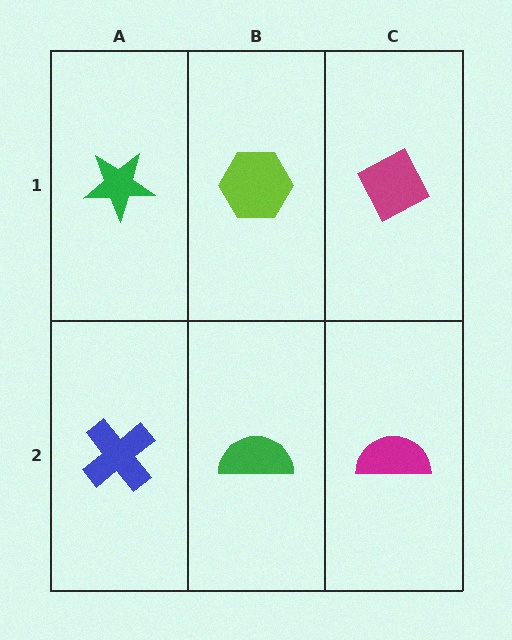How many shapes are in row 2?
3 shapes.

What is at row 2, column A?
A blue cross.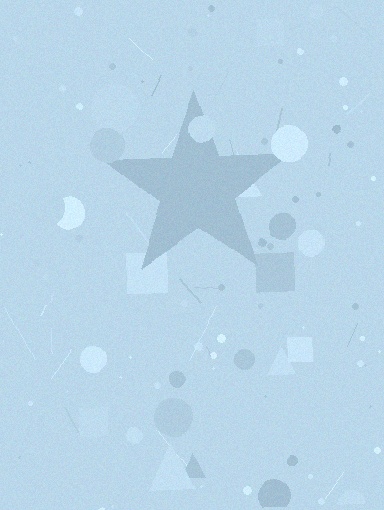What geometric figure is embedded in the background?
A star is embedded in the background.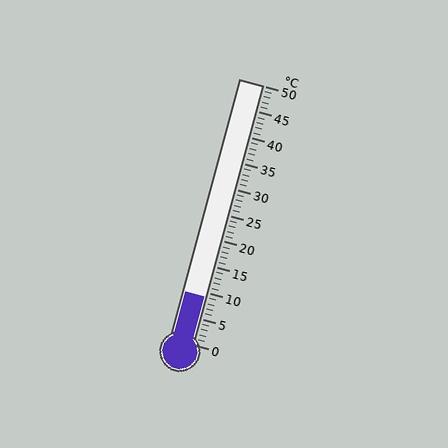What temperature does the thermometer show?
The thermometer shows approximately 9°C.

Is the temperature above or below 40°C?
The temperature is below 40°C.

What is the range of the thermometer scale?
The thermometer scale ranges from 0°C to 50°C.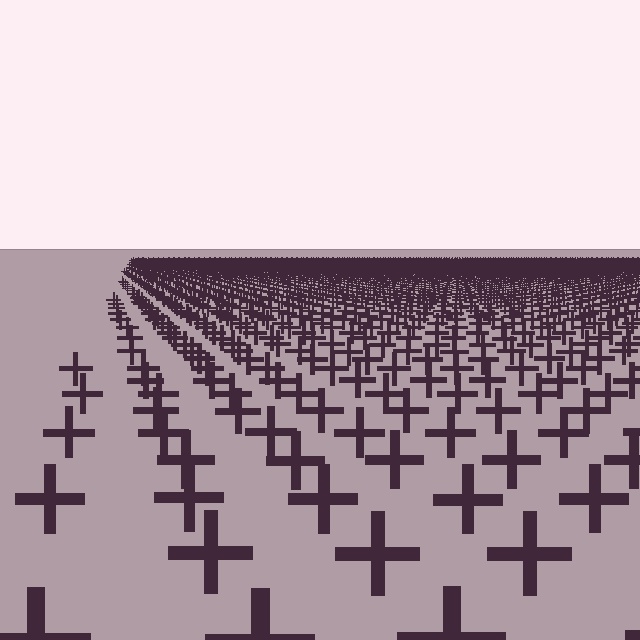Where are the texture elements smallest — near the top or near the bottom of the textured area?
Near the top.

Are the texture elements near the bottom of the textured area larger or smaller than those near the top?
Larger. Near the bottom, elements are closer to the viewer and appear at a bigger on-screen size.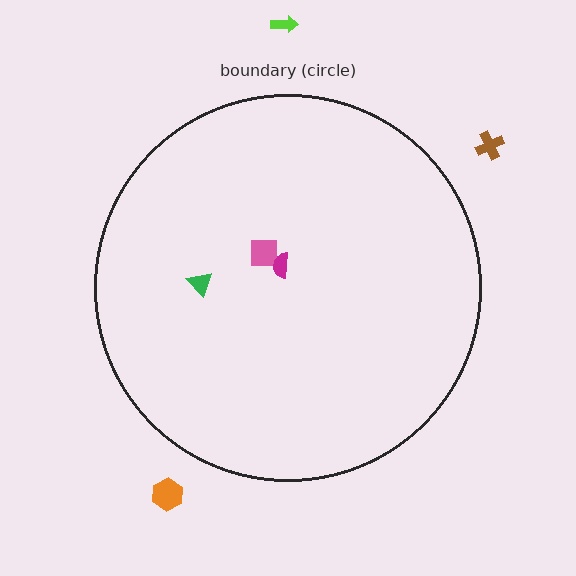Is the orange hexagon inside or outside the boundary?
Outside.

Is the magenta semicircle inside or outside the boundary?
Inside.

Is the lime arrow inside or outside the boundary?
Outside.